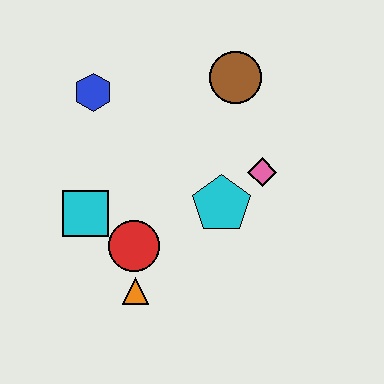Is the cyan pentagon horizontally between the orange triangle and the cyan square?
No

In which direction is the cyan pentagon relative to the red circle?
The cyan pentagon is to the right of the red circle.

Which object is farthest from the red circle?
The brown circle is farthest from the red circle.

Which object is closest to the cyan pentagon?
The pink diamond is closest to the cyan pentagon.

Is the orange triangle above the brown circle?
No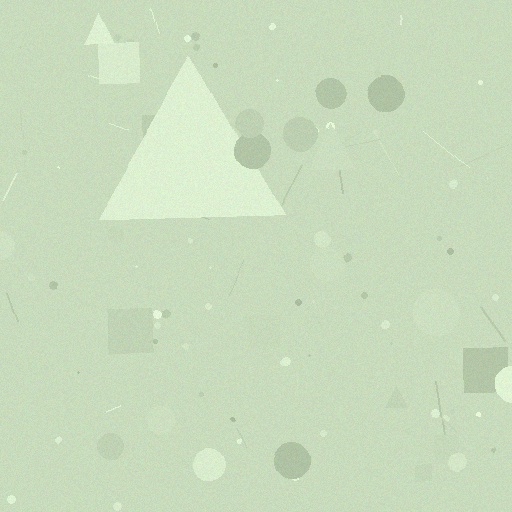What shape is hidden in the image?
A triangle is hidden in the image.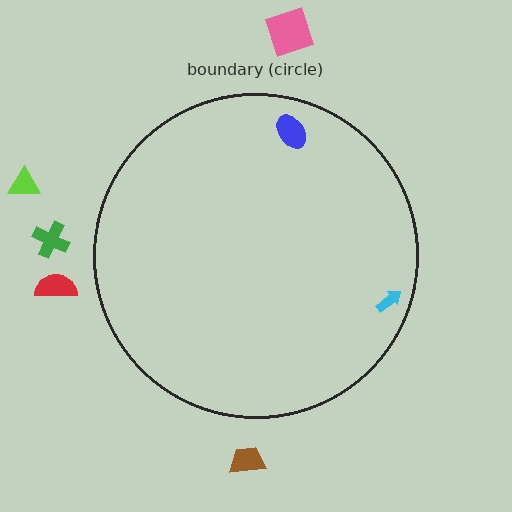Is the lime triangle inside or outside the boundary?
Outside.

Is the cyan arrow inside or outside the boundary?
Inside.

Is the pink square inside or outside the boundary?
Outside.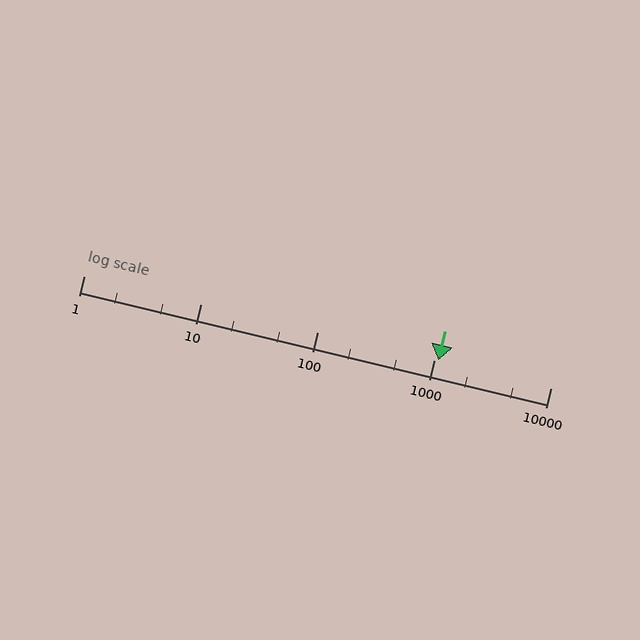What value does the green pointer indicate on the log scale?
The pointer indicates approximately 1100.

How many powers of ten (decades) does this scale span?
The scale spans 4 decades, from 1 to 10000.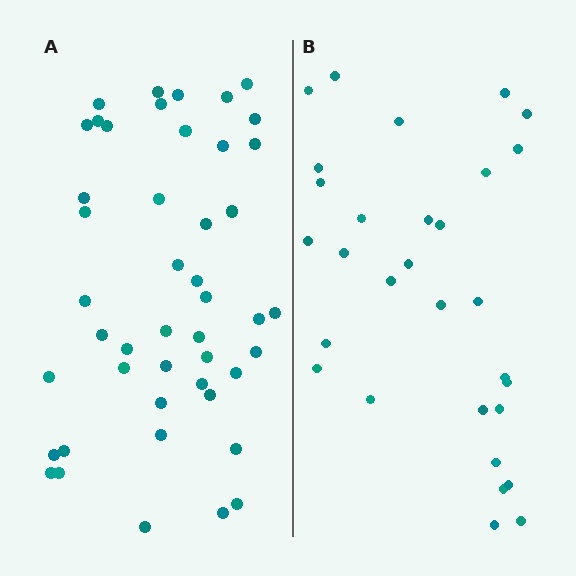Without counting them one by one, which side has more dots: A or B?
Region A (the left region) has more dots.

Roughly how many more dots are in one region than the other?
Region A has approximately 15 more dots than region B.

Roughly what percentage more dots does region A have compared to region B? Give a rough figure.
About 55% more.